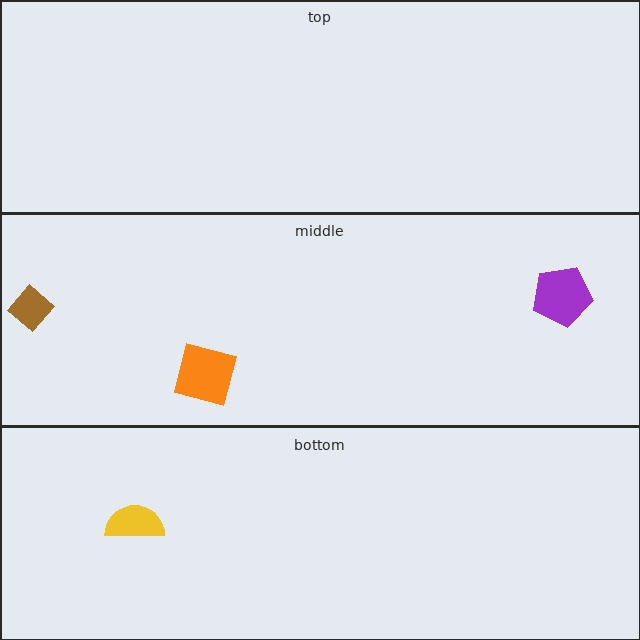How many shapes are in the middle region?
3.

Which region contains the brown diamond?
The middle region.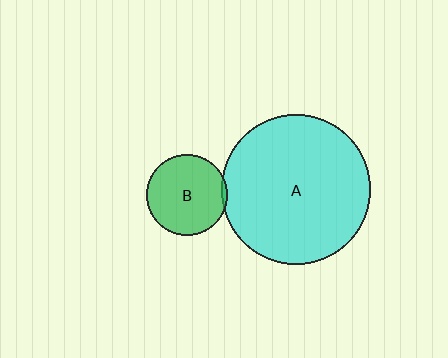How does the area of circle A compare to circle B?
Approximately 3.5 times.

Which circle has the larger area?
Circle A (cyan).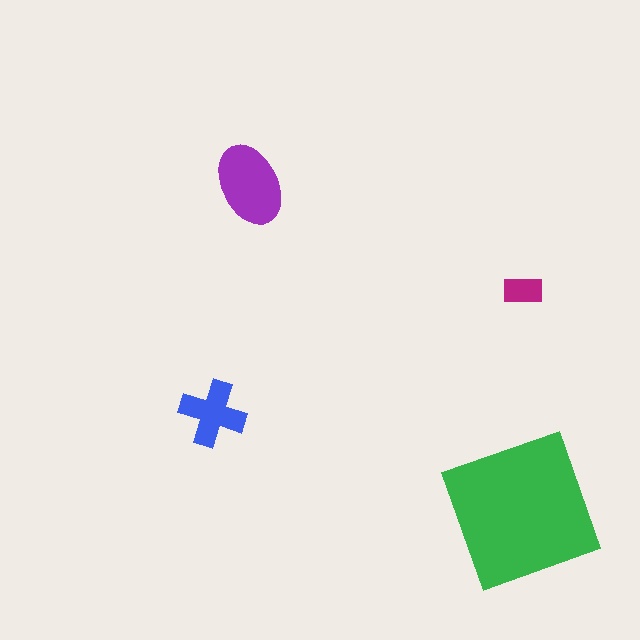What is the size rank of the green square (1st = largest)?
1st.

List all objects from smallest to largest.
The magenta rectangle, the blue cross, the purple ellipse, the green square.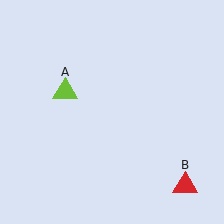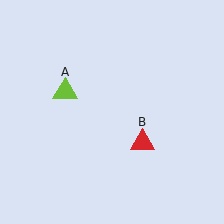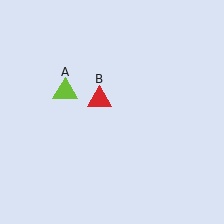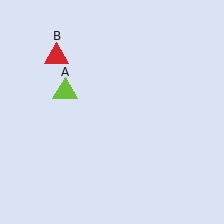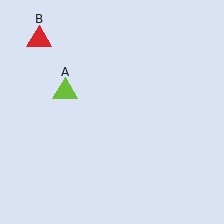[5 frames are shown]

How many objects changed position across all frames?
1 object changed position: red triangle (object B).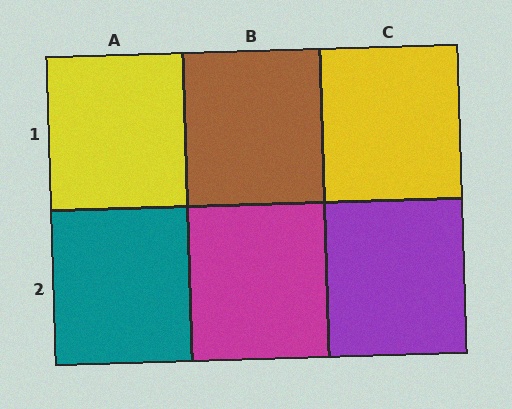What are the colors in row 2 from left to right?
Teal, magenta, purple.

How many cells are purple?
1 cell is purple.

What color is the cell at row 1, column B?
Brown.